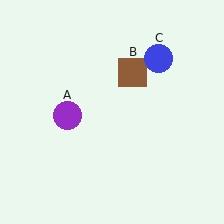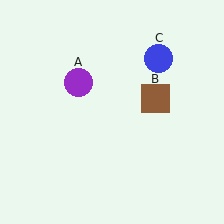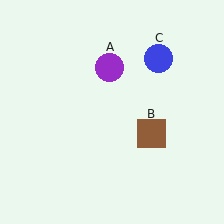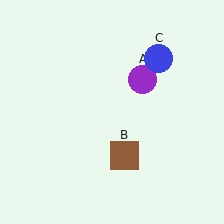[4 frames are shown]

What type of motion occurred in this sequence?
The purple circle (object A), brown square (object B) rotated clockwise around the center of the scene.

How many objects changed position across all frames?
2 objects changed position: purple circle (object A), brown square (object B).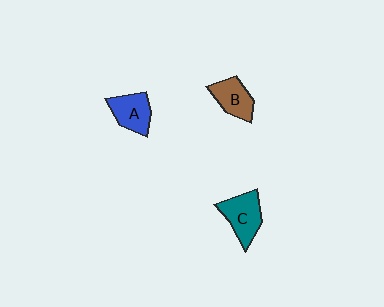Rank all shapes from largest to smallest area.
From largest to smallest: C (teal), A (blue), B (brown).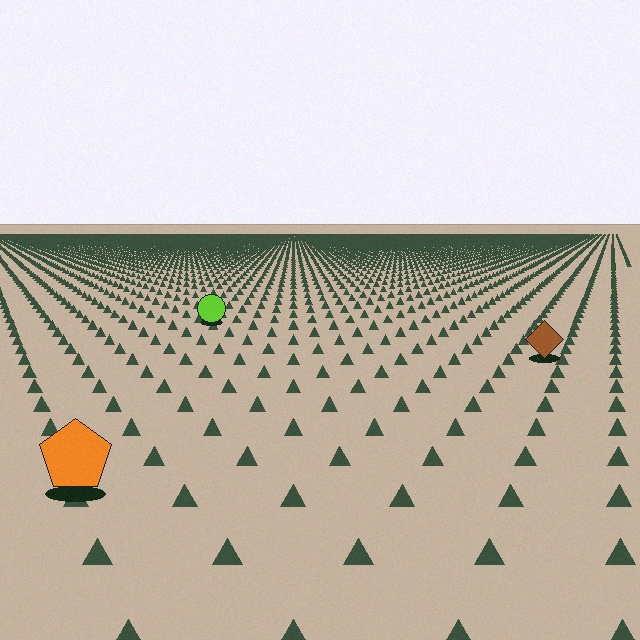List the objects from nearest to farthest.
From nearest to farthest: the orange pentagon, the brown diamond, the lime circle.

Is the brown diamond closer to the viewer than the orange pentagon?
No. The orange pentagon is closer — you can tell from the texture gradient: the ground texture is coarser near it.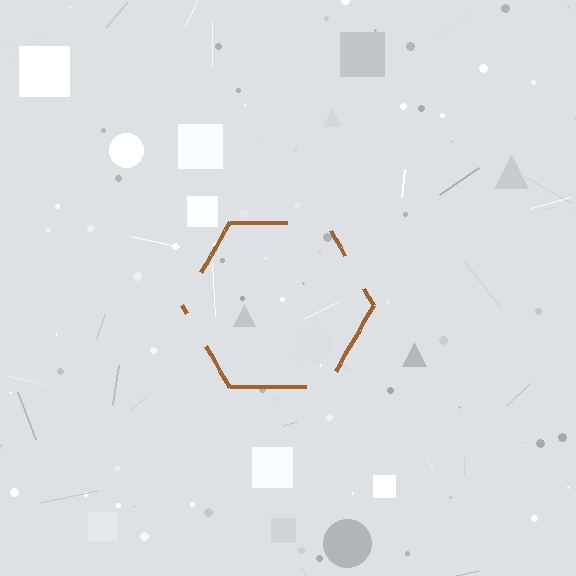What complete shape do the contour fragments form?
The contour fragments form a hexagon.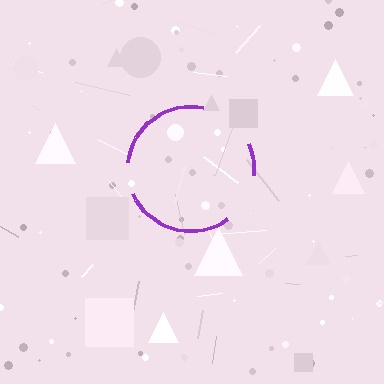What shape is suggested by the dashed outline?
The dashed outline suggests a circle.